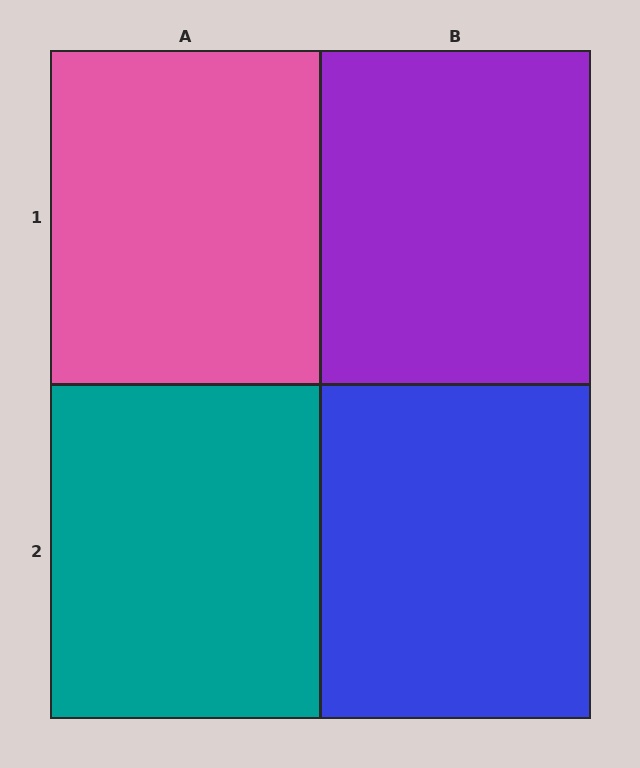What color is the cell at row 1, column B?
Purple.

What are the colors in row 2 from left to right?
Teal, blue.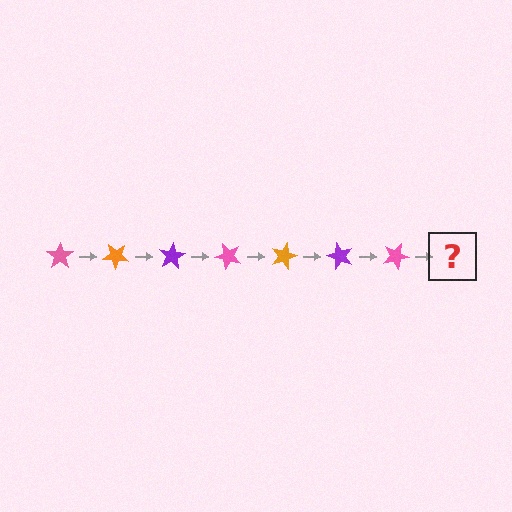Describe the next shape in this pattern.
It should be an orange star, rotated 280 degrees from the start.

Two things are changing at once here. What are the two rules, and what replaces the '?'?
The two rules are that it rotates 40 degrees each step and the color cycles through pink, orange, and purple. The '?' should be an orange star, rotated 280 degrees from the start.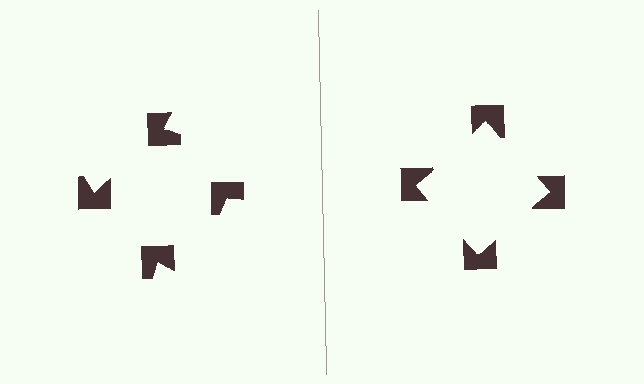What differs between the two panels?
The notched squares are positioned identically on both sides; only the wedge orientations differ. On the right they align to a square; on the left they are misaligned.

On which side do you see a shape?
An illusory square appears on the right side. On the left side the wedge cuts are rotated, so no coherent shape forms.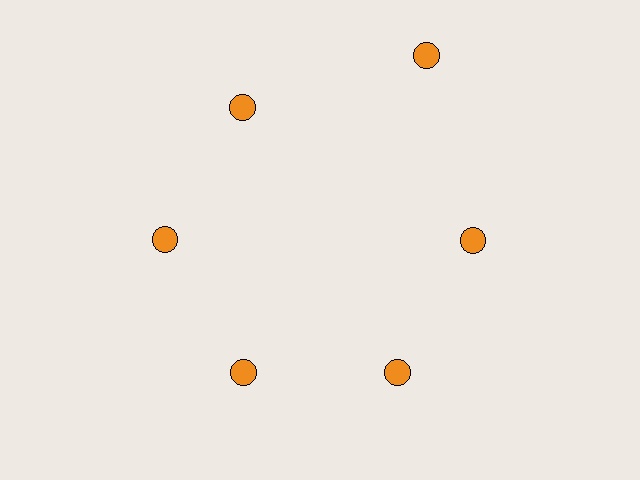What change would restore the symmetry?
The symmetry would be restored by moving it inward, back onto the ring so that all 6 circles sit at equal angles and equal distance from the center.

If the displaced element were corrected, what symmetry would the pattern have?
It would have 6-fold rotational symmetry — the pattern would map onto itself every 60 degrees.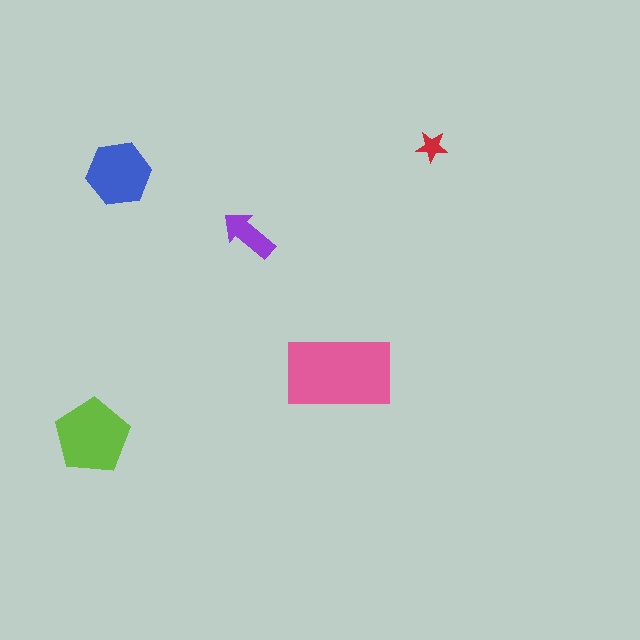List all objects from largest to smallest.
The pink rectangle, the lime pentagon, the blue hexagon, the purple arrow, the red star.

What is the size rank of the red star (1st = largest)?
5th.